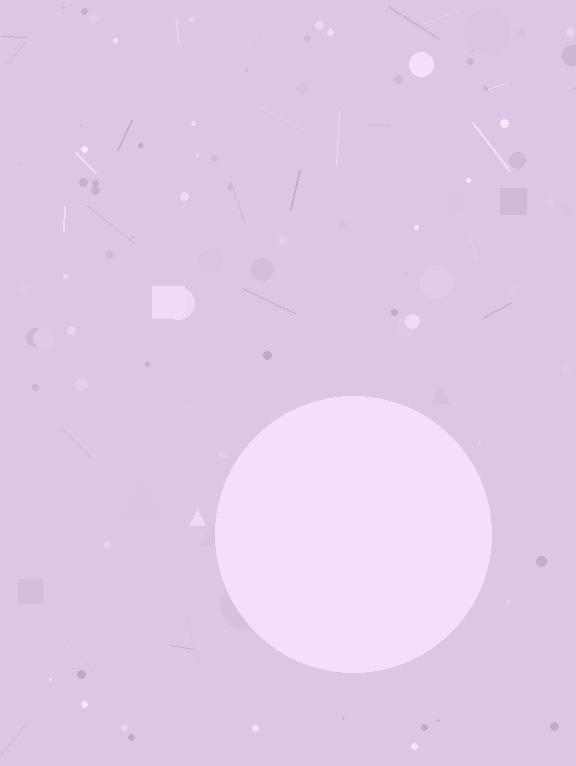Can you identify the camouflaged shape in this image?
The camouflaged shape is a circle.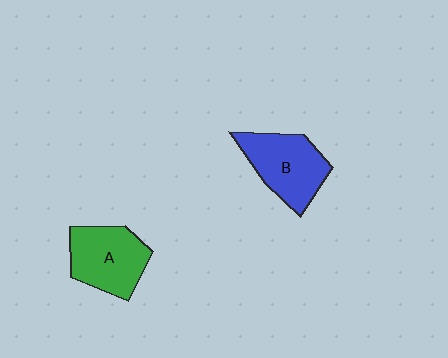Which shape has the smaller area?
Shape A (green).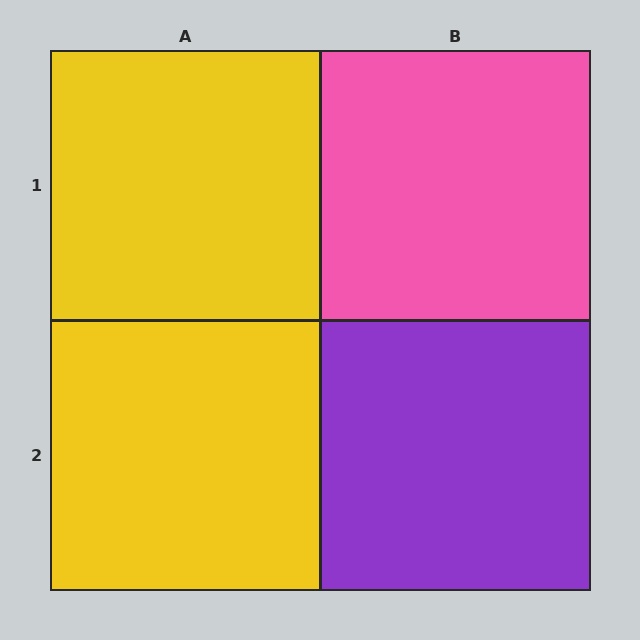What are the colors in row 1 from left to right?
Yellow, pink.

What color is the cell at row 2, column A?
Yellow.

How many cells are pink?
1 cell is pink.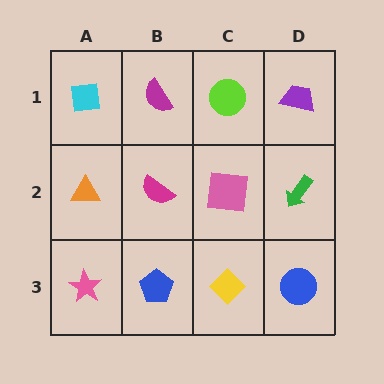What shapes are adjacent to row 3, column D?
A green arrow (row 2, column D), a yellow diamond (row 3, column C).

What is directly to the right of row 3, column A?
A blue pentagon.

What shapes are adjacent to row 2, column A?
A cyan square (row 1, column A), a pink star (row 3, column A), a magenta semicircle (row 2, column B).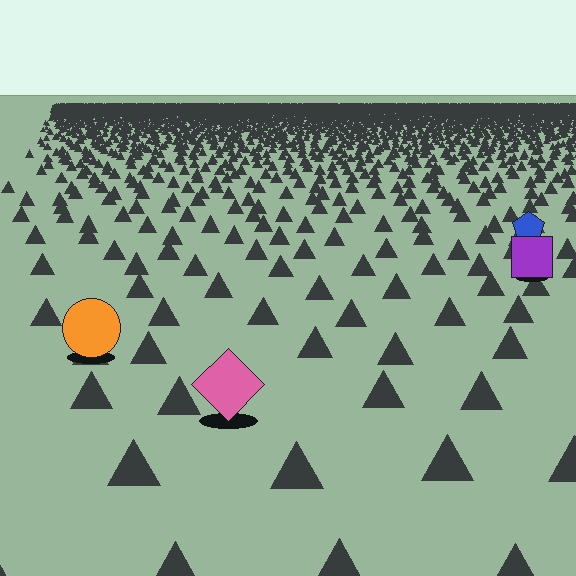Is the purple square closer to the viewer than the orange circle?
No. The orange circle is closer — you can tell from the texture gradient: the ground texture is coarser near it.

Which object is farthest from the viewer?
The blue pentagon is farthest from the viewer. It appears smaller and the ground texture around it is denser.